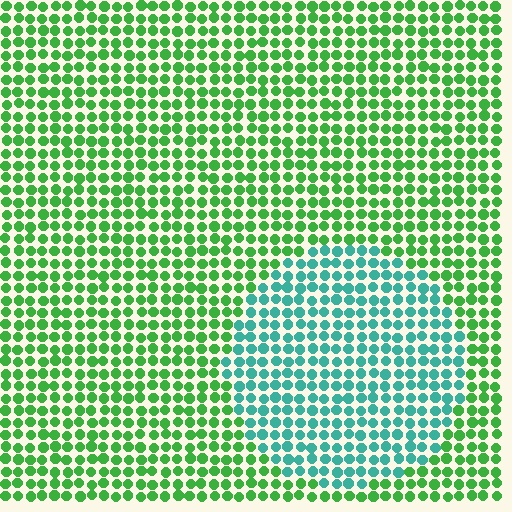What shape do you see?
I see a circle.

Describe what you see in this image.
The image is filled with small green elements in a uniform arrangement. A circle-shaped region is visible where the elements are tinted to a slightly different hue, forming a subtle color boundary.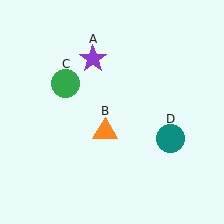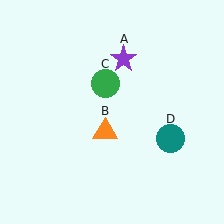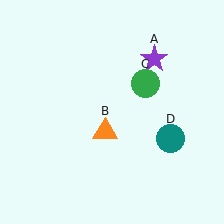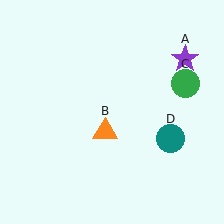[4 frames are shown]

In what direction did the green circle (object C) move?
The green circle (object C) moved right.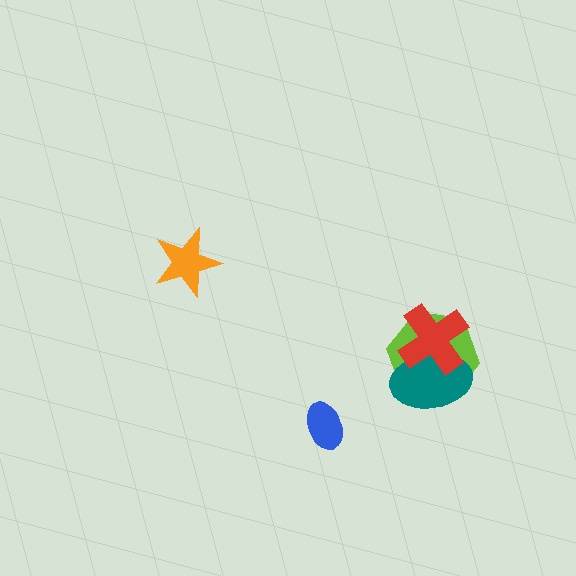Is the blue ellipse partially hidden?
No, no other shape covers it.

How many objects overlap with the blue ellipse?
0 objects overlap with the blue ellipse.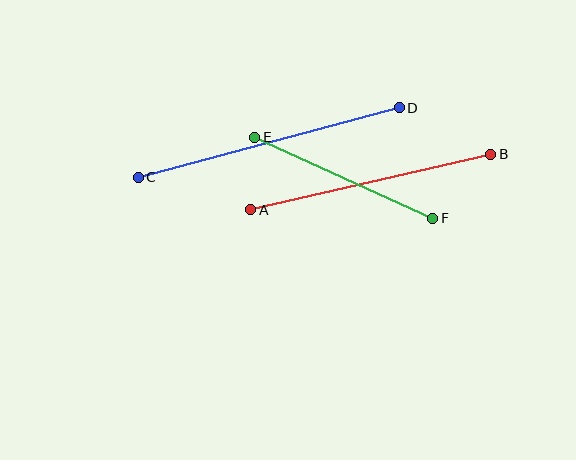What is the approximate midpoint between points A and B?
The midpoint is at approximately (371, 182) pixels.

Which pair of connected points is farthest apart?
Points C and D are farthest apart.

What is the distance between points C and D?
The distance is approximately 270 pixels.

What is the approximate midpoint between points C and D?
The midpoint is at approximately (269, 143) pixels.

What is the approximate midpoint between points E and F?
The midpoint is at approximately (344, 178) pixels.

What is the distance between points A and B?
The distance is approximately 246 pixels.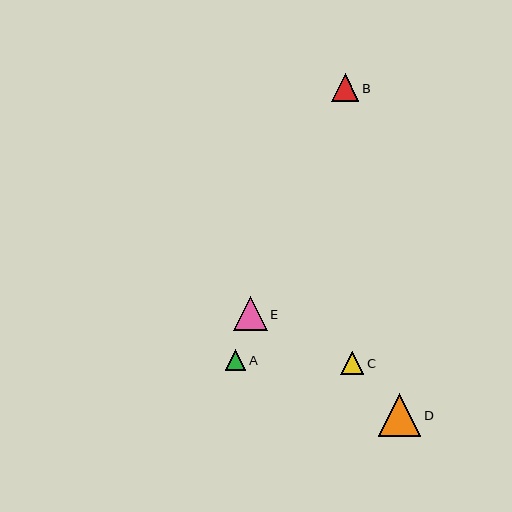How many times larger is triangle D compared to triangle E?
Triangle D is approximately 1.3 times the size of triangle E.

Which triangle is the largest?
Triangle D is the largest with a size of approximately 42 pixels.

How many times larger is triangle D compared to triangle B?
Triangle D is approximately 1.5 times the size of triangle B.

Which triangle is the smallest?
Triangle A is the smallest with a size of approximately 20 pixels.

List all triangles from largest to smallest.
From largest to smallest: D, E, B, C, A.